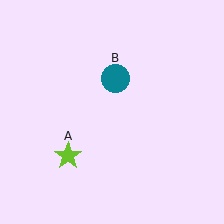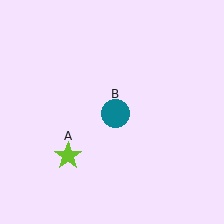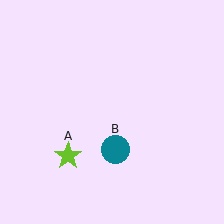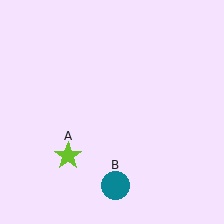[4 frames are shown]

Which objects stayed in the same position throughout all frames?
Lime star (object A) remained stationary.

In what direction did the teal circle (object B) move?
The teal circle (object B) moved down.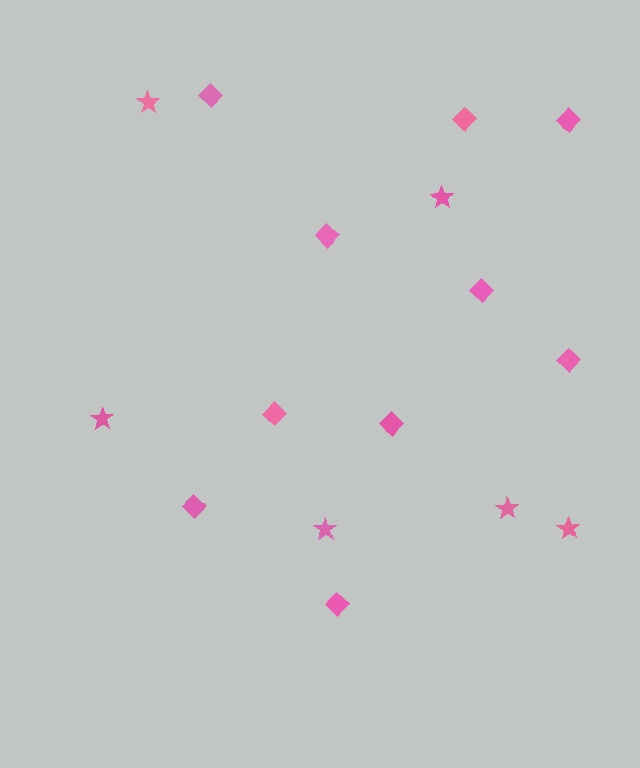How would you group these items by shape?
There are 2 groups: one group of diamonds (10) and one group of stars (6).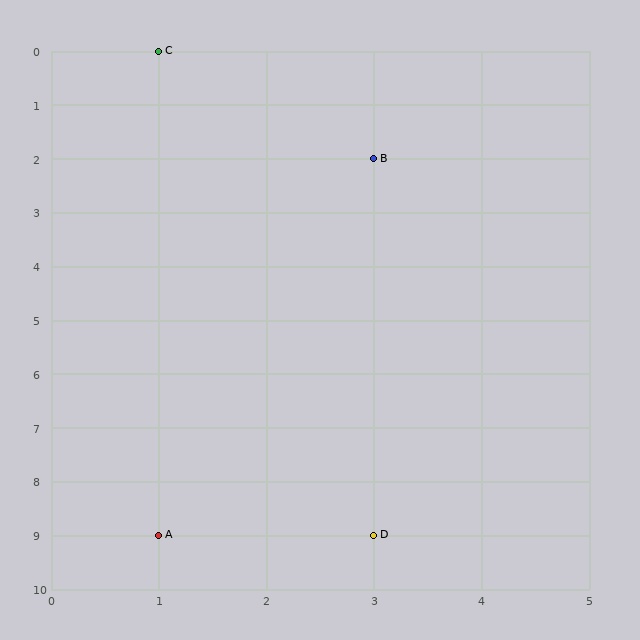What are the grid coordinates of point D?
Point D is at grid coordinates (3, 9).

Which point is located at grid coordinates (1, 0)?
Point C is at (1, 0).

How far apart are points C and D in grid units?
Points C and D are 2 columns and 9 rows apart (about 9.2 grid units diagonally).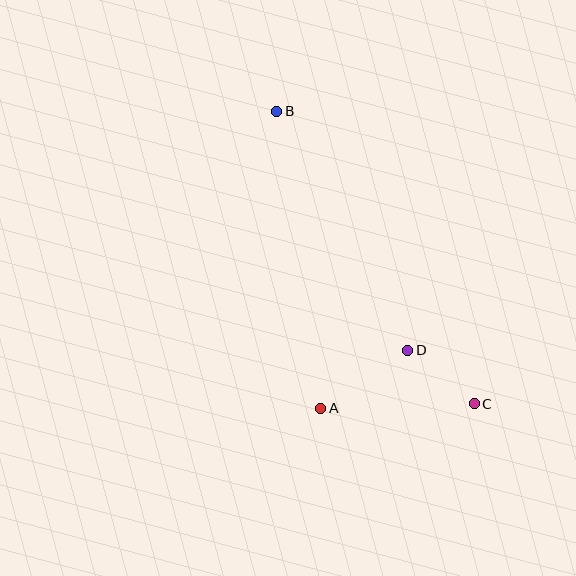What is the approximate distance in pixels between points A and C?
The distance between A and C is approximately 154 pixels.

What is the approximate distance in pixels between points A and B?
The distance between A and B is approximately 300 pixels.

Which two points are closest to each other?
Points C and D are closest to each other.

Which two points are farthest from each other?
Points B and C are farthest from each other.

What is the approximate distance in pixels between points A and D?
The distance between A and D is approximately 104 pixels.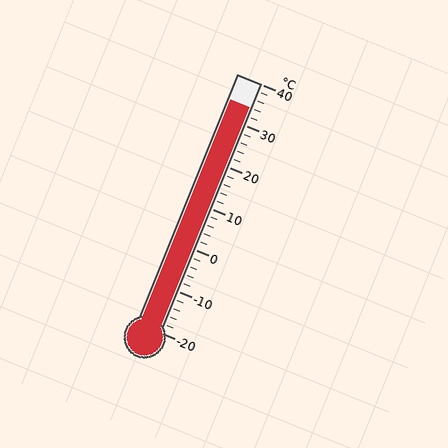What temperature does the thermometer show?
The thermometer shows approximately 34°C.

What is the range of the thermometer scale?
The thermometer scale ranges from -20°C to 40°C.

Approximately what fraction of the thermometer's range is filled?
The thermometer is filled to approximately 90% of its range.